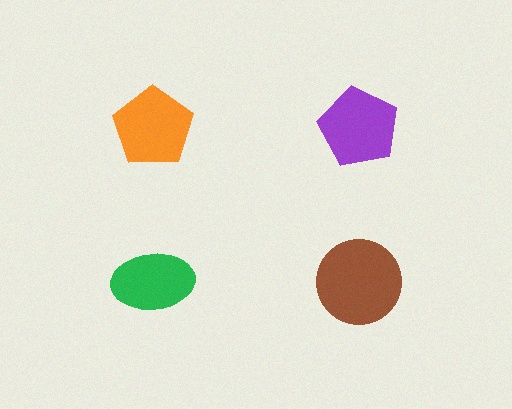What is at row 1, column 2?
A purple pentagon.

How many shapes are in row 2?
2 shapes.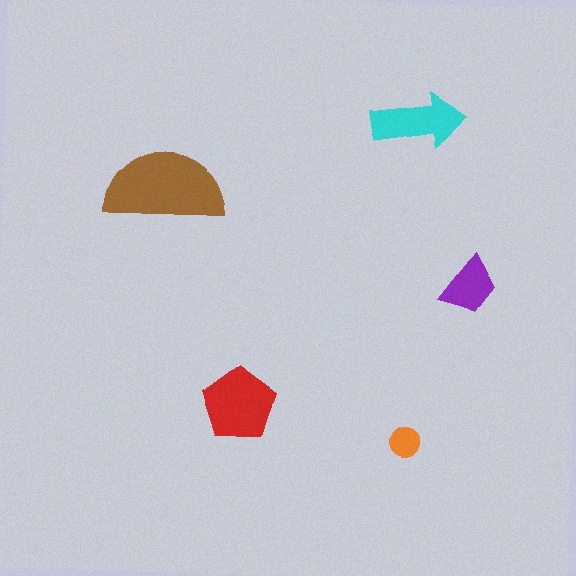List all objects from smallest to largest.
The orange circle, the purple trapezoid, the cyan arrow, the red pentagon, the brown semicircle.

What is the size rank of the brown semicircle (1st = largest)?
1st.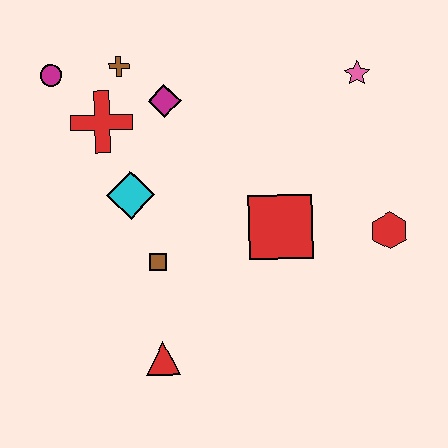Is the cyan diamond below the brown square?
No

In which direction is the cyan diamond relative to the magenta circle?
The cyan diamond is below the magenta circle.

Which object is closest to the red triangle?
The brown square is closest to the red triangle.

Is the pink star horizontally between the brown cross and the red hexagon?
Yes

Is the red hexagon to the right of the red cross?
Yes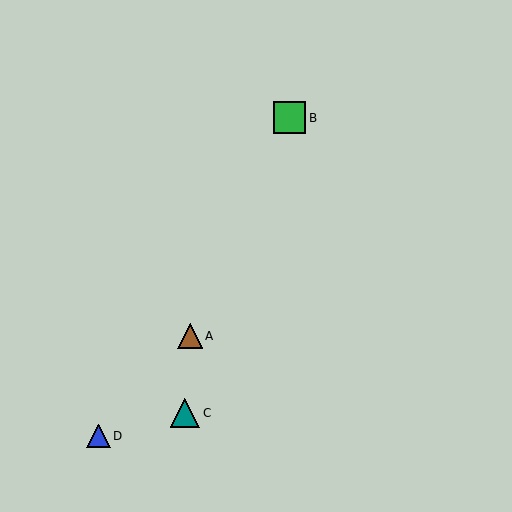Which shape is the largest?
The green square (labeled B) is the largest.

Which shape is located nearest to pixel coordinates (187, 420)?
The teal triangle (labeled C) at (185, 413) is nearest to that location.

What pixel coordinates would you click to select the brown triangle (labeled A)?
Click at (190, 336) to select the brown triangle A.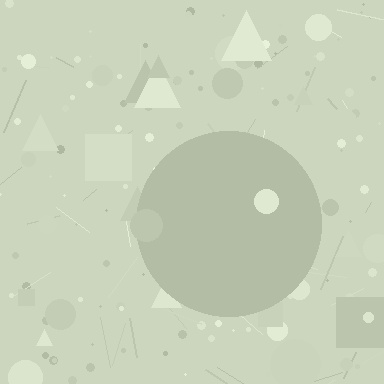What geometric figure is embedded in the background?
A circle is embedded in the background.